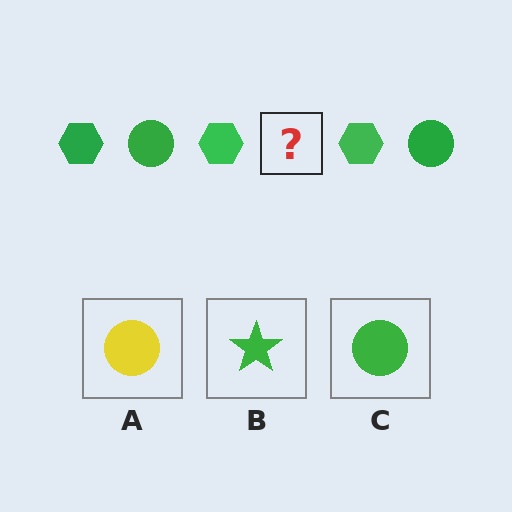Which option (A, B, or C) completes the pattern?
C.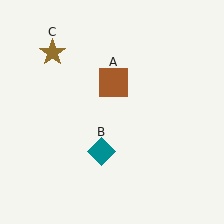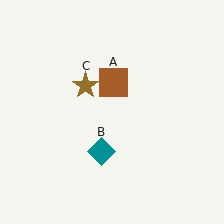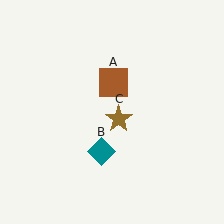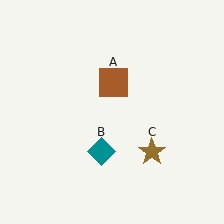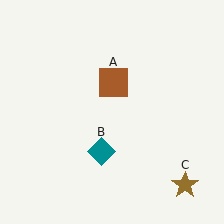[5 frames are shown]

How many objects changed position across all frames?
1 object changed position: brown star (object C).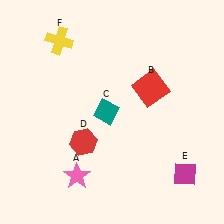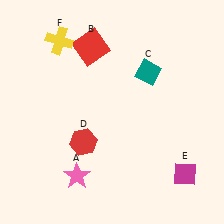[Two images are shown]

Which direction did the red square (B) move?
The red square (B) moved left.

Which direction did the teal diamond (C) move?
The teal diamond (C) moved right.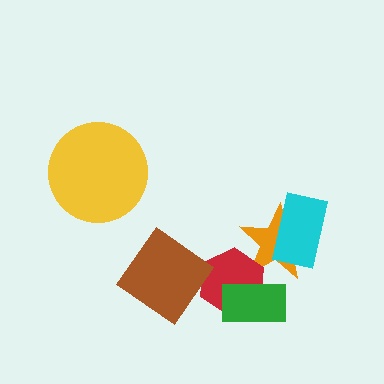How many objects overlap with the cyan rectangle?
1 object overlaps with the cyan rectangle.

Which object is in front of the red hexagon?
The green rectangle is in front of the red hexagon.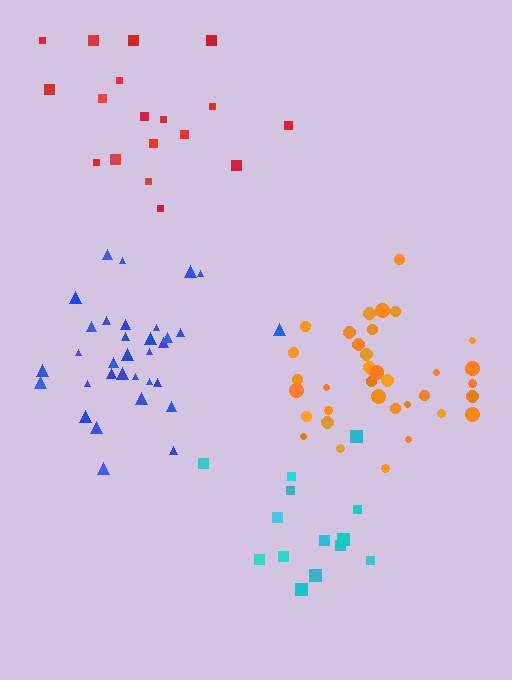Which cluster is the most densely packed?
Blue.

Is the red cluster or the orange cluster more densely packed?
Orange.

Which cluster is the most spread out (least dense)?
Red.